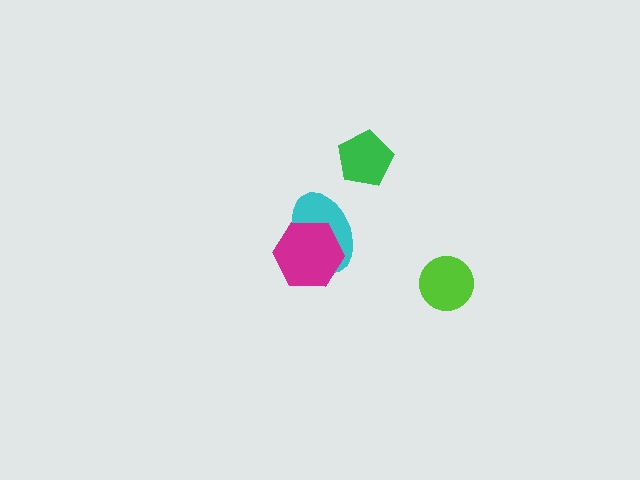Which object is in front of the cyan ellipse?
The magenta hexagon is in front of the cyan ellipse.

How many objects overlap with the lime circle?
0 objects overlap with the lime circle.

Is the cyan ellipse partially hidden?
Yes, it is partially covered by another shape.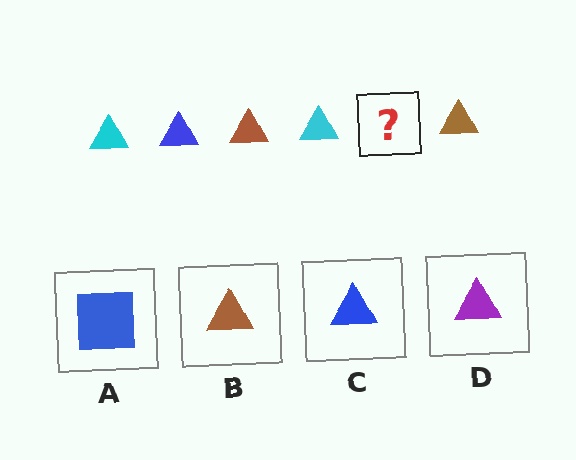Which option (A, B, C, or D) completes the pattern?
C.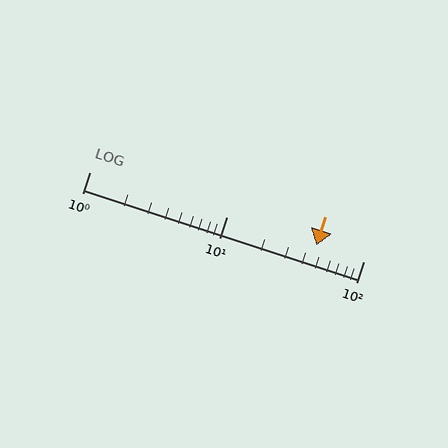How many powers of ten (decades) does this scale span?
The scale spans 2 decades, from 1 to 100.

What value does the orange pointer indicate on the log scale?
The pointer indicates approximately 45.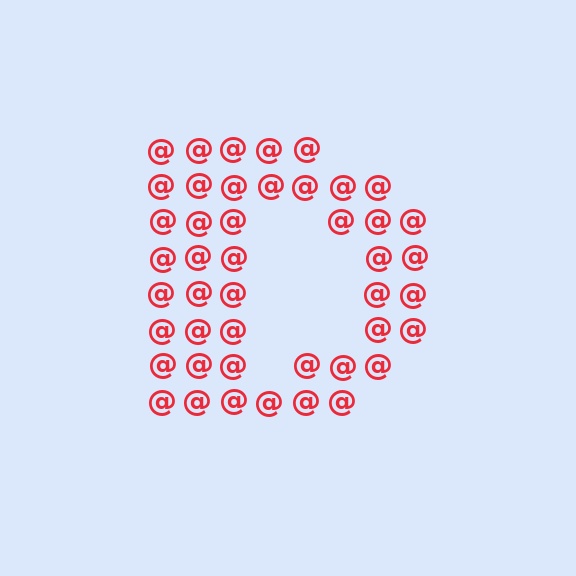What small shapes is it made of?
It is made of small at signs.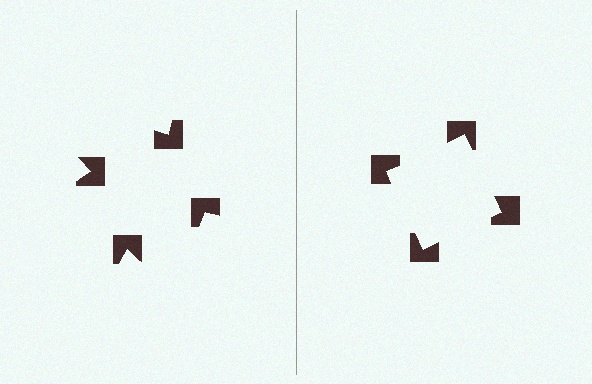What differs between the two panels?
The notched squares are positioned identically on both sides; only the wedge orientations differ. On the right they align to a square; on the left they are misaligned.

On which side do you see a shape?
An illusory square appears on the right side. On the left side the wedge cuts are rotated, so no coherent shape forms.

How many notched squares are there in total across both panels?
8 — 4 on each side.